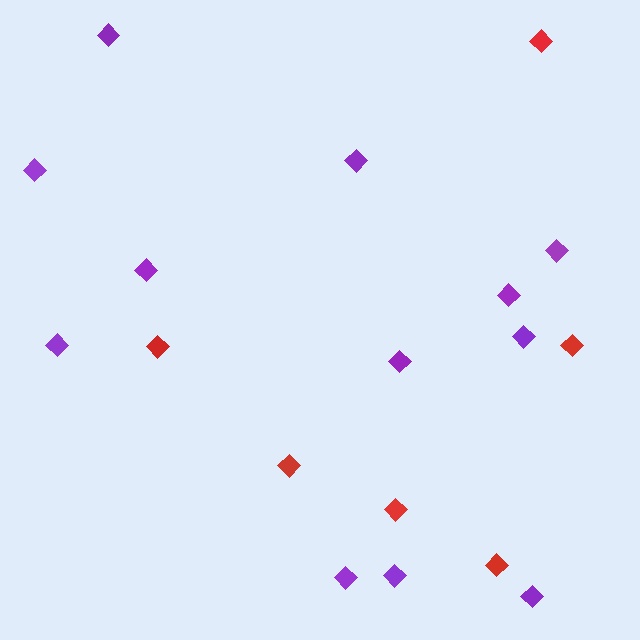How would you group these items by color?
There are 2 groups: one group of purple diamonds (12) and one group of red diamonds (6).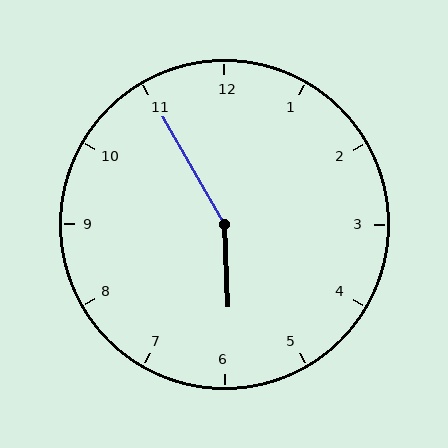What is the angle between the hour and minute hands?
Approximately 152 degrees.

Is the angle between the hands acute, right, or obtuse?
It is obtuse.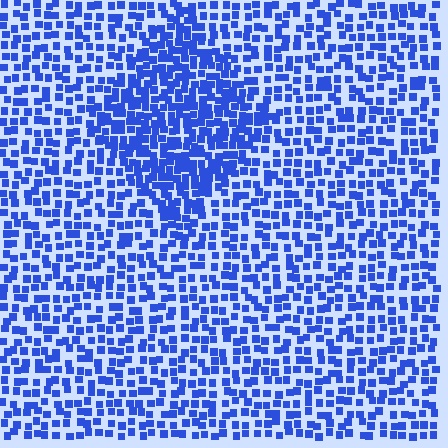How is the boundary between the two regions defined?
The boundary is defined by a change in element density (approximately 1.7x ratio). All elements are the same color, size, and shape.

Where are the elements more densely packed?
The elements are more densely packed inside the diamond boundary.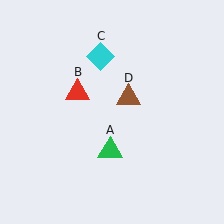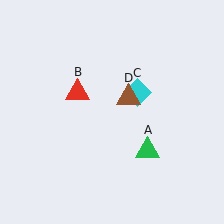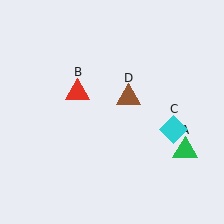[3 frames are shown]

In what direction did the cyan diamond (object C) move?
The cyan diamond (object C) moved down and to the right.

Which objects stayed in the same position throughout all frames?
Red triangle (object B) and brown triangle (object D) remained stationary.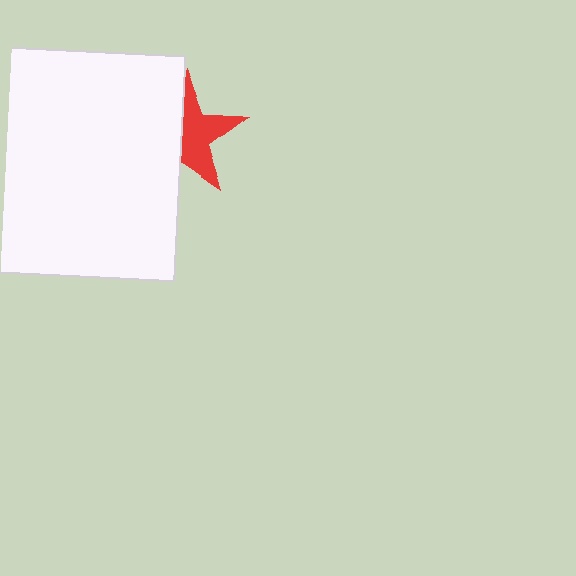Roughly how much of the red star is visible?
About half of it is visible (roughly 52%).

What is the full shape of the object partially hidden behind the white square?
The partially hidden object is a red star.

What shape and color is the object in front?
The object in front is a white square.